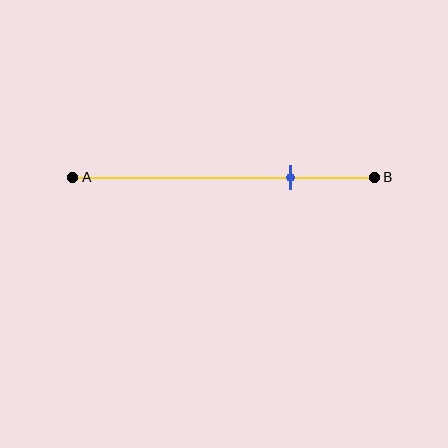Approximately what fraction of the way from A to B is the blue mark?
The blue mark is approximately 70% of the way from A to B.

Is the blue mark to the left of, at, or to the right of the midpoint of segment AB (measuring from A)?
The blue mark is to the right of the midpoint of segment AB.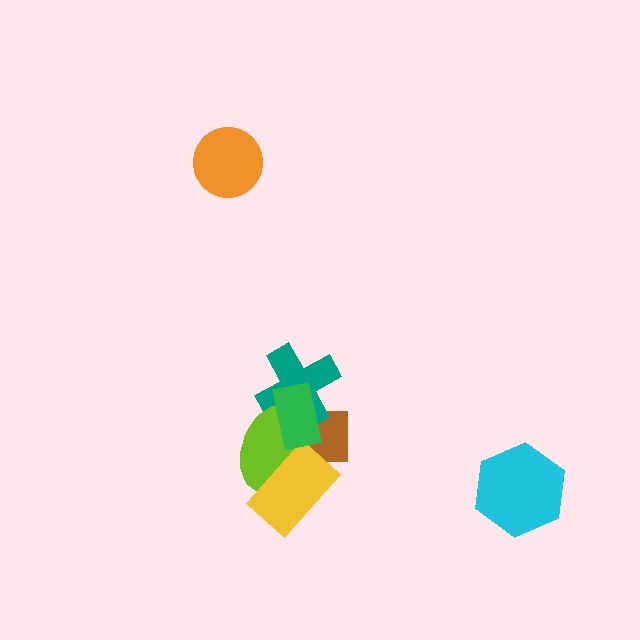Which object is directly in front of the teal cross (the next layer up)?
The lime ellipse is directly in front of the teal cross.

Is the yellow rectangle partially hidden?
No, no other shape covers it.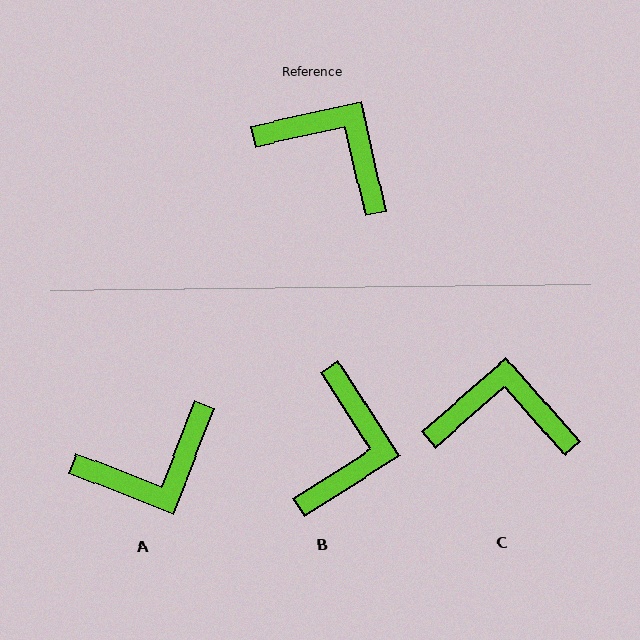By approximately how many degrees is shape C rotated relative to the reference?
Approximately 29 degrees counter-clockwise.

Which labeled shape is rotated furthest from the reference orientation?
A, about 124 degrees away.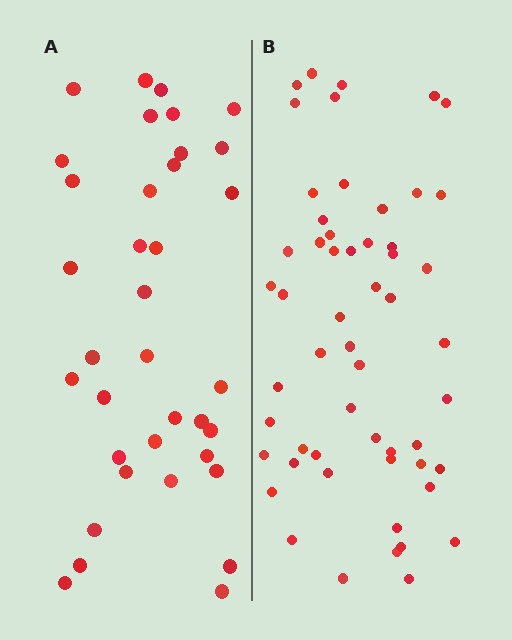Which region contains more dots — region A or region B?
Region B (the right region) has more dots.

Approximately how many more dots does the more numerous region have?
Region B has approximately 20 more dots than region A.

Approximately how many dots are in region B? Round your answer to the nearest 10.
About 60 dots. (The exact count is 55, which rounds to 60.)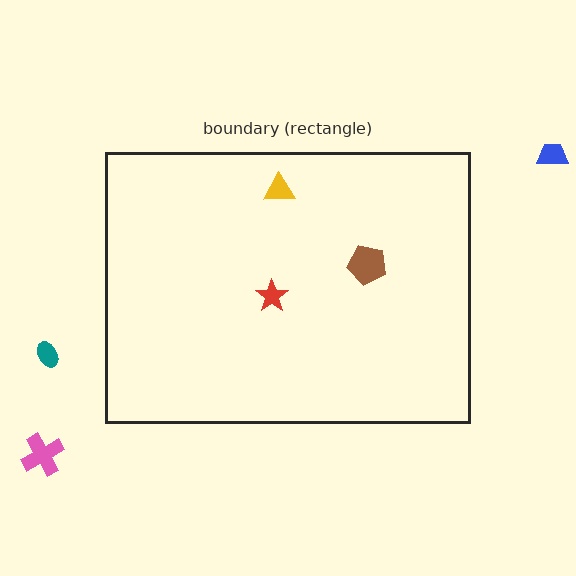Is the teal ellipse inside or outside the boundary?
Outside.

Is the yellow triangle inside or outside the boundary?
Inside.